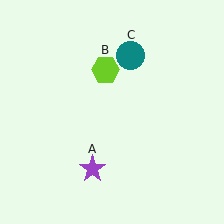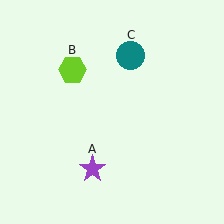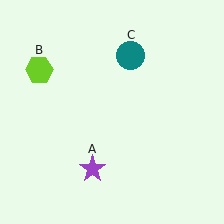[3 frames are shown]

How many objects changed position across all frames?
1 object changed position: lime hexagon (object B).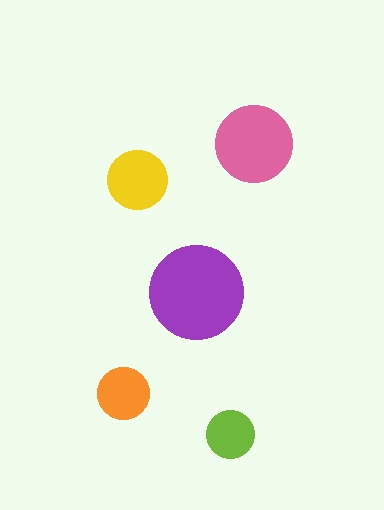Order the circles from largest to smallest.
the purple one, the pink one, the yellow one, the orange one, the lime one.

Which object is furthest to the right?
The pink circle is rightmost.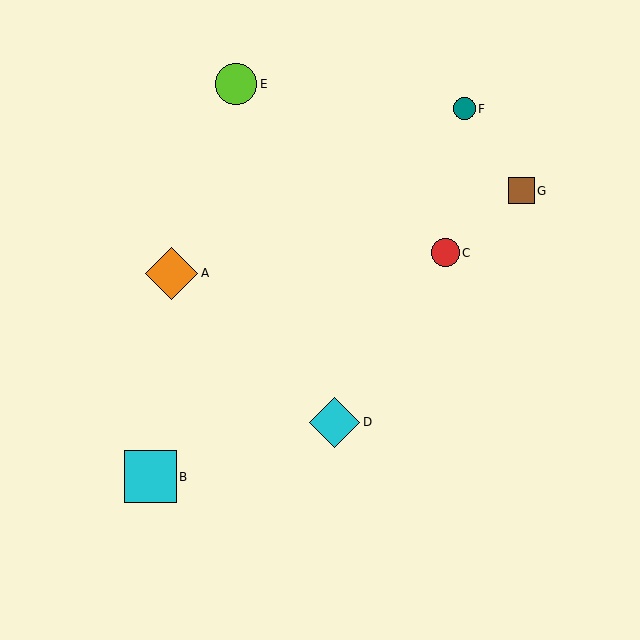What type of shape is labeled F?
Shape F is a teal circle.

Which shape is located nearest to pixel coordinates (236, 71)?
The lime circle (labeled E) at (236, 84) is nearest to that location.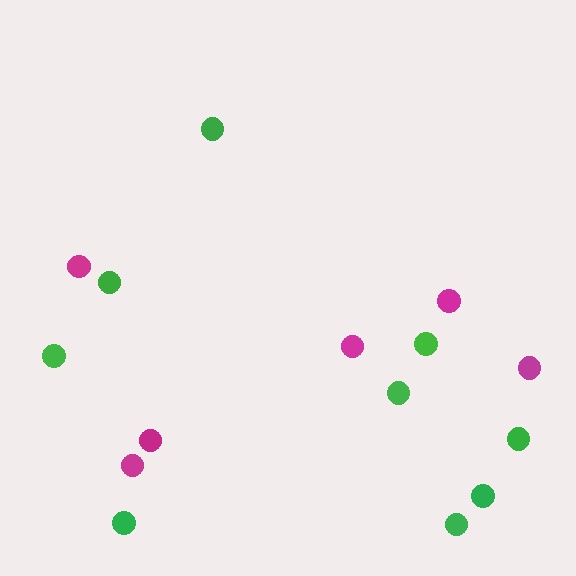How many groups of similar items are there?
There are 2 groups: one group of green circles (9) and one group of magenta circles (6).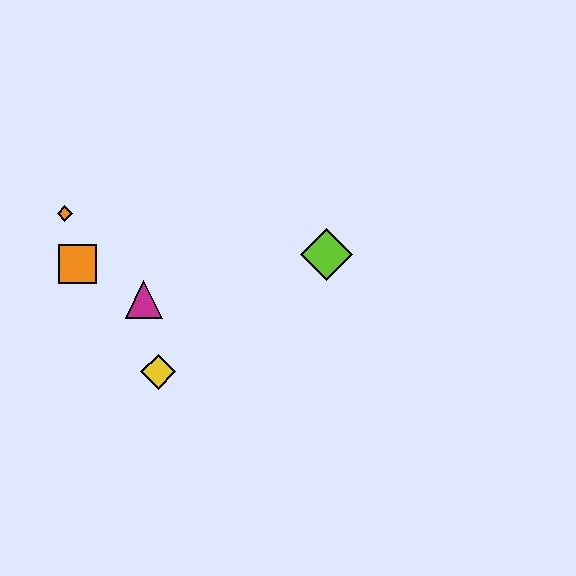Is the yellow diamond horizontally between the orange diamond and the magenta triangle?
No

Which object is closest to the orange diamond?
The orange square is closest to the orange diamond.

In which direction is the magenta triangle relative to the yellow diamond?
The magenta triangle is above the yellow diamond.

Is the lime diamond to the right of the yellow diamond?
Yes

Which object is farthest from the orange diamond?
The lime diamond is farthest from the orange diamond.